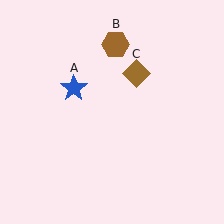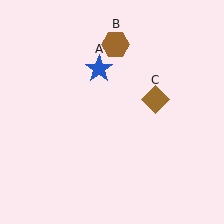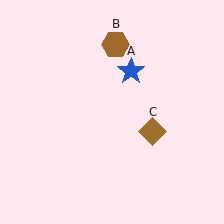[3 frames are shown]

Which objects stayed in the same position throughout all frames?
Brown hexagon (object B) remained stationary.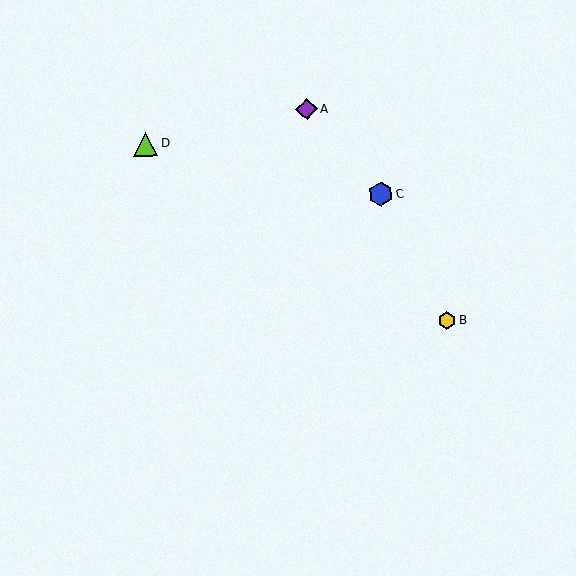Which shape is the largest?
The blue hexagon (labeled C) is the largest.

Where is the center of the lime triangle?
The center of the lime triangle is at (146, 144).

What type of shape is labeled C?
Shape C is a blue hexagon.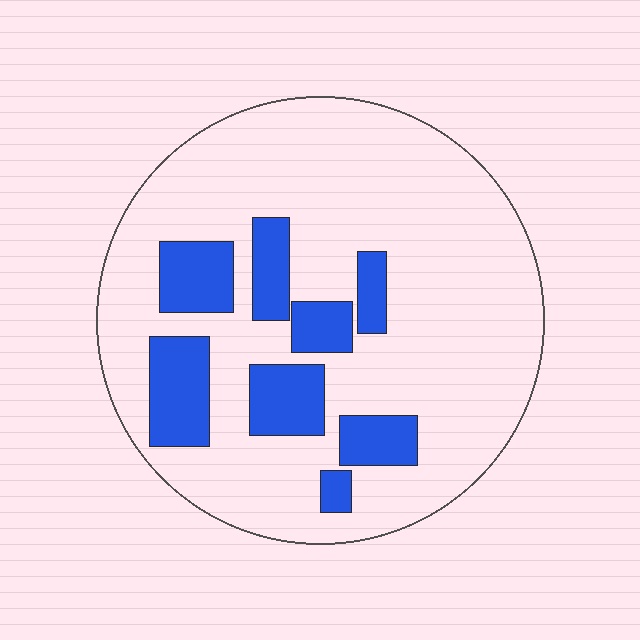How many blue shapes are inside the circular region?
8.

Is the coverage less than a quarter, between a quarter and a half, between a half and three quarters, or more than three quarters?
Less than a quarter.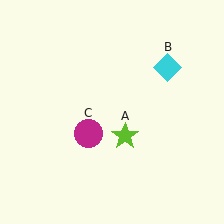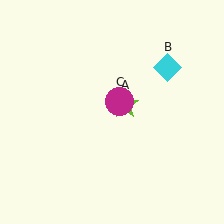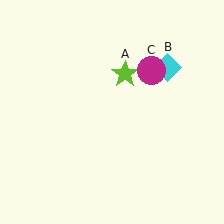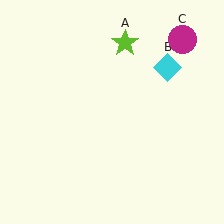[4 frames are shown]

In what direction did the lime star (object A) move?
The lime star (object A) moved up.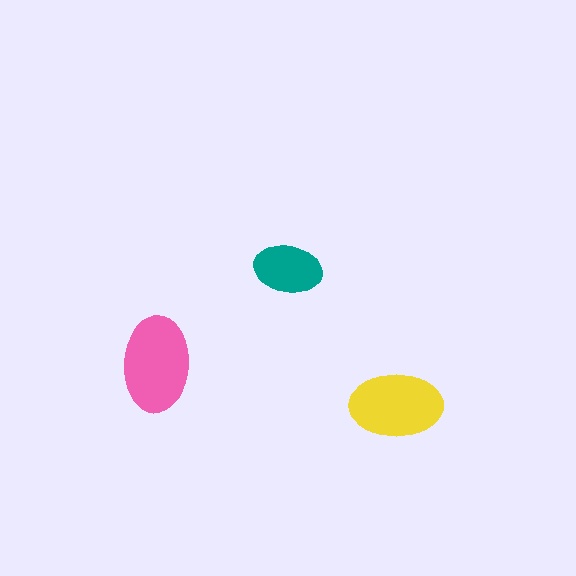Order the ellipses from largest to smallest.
the pink one, the yellow one, the teal one.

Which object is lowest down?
The yellow ellipse is bottommost.